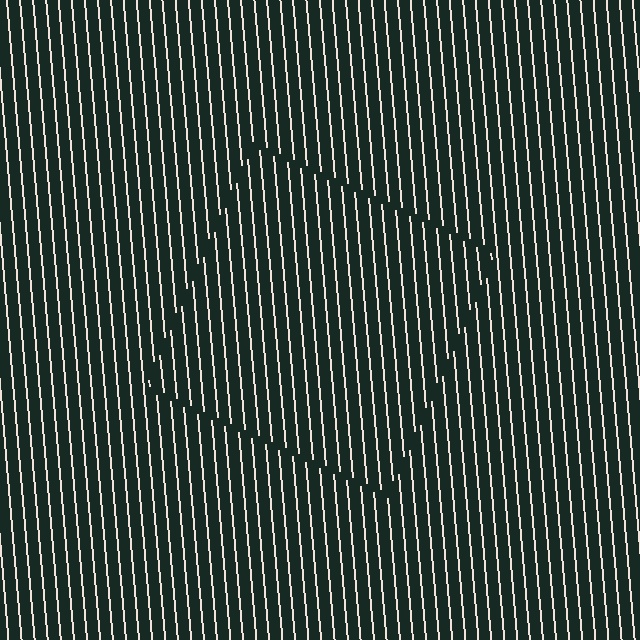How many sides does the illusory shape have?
4 sides — the line-ends trace a square.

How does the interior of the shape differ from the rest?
The interior of the shape contains the same grating, shifted by half a period — the contour is defined by the phase discontinuity where line-ends from the inner and outer gratings abut.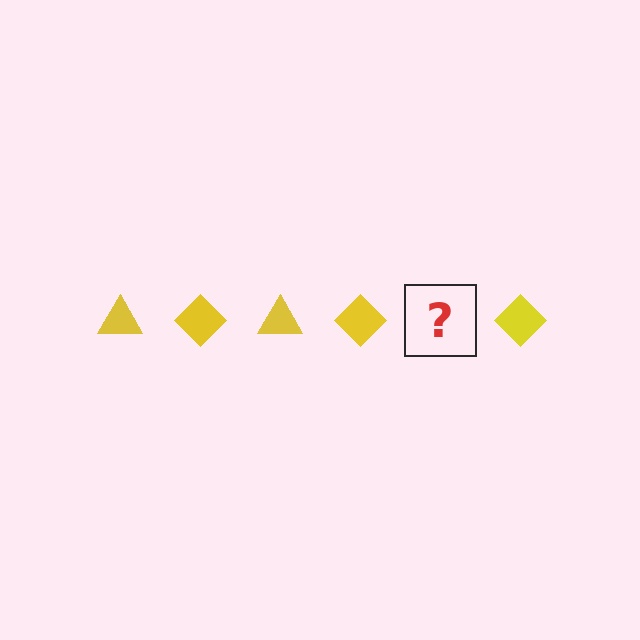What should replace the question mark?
The question mark should be replaced with a yellow triangle.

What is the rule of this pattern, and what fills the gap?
The rule is that the pattern cycles through triangle, diamond shapes in yellow. The gap should be filled with a yellow triangle.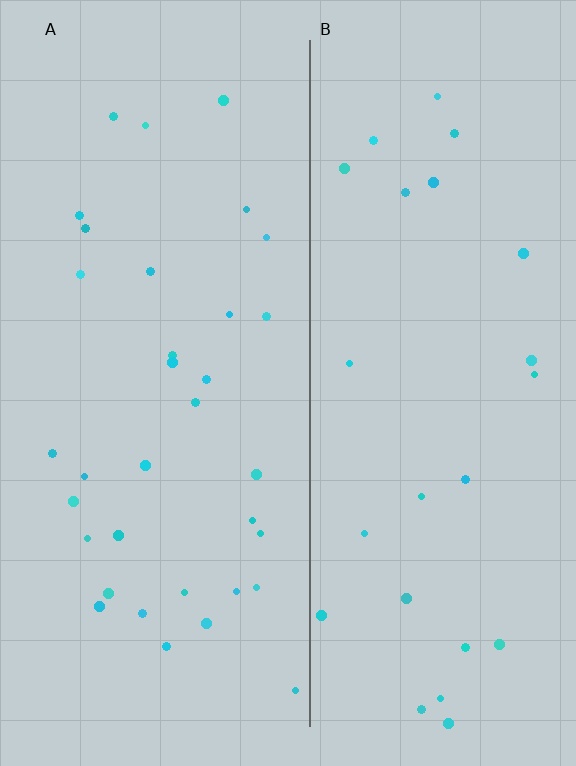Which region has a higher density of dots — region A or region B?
A (the left).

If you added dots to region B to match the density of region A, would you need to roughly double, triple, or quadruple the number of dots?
Approximately double.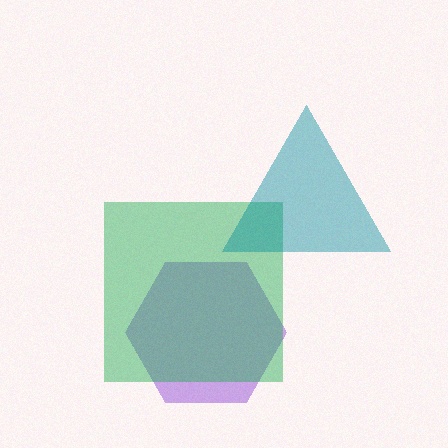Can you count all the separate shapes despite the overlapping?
Yes, there are 3 separate shapes.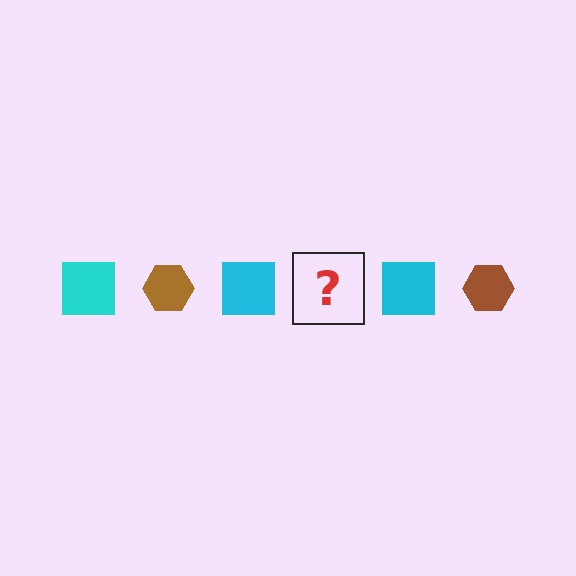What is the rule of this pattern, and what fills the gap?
The rule is that the pattern alternates between cyan square and brown hexagon. The gap should be filled with a brown hexagon.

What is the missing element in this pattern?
The missing element is a brown hexagon.